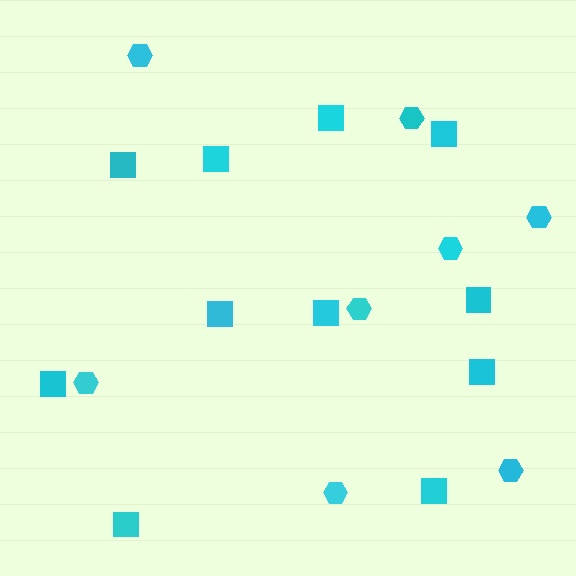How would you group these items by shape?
There are 2 groups: one group of hexagons (8) and one group of squares (11).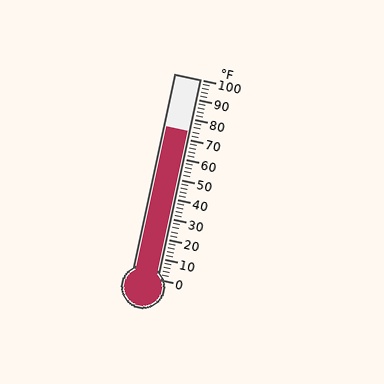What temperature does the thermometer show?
The thermometer shows approximately 74°F.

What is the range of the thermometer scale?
The thermometer scale ranges from 0°F to 100°F.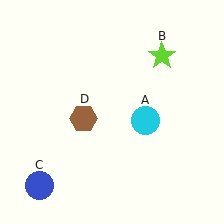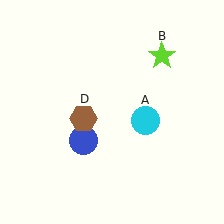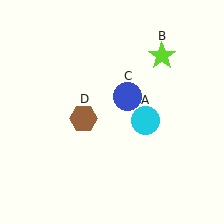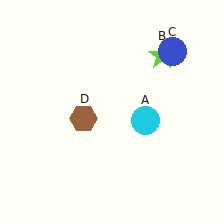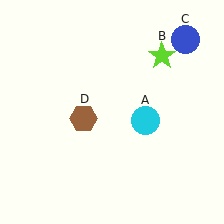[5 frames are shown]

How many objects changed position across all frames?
1 object changed position: blue circle (object C).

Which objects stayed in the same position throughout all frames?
Cyan circle (object A) and lime star (object B) and brown hexagon (object D) remained stationary.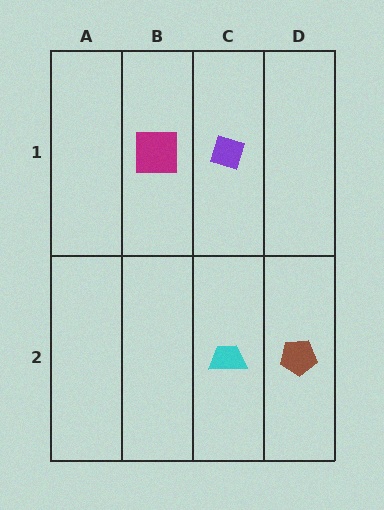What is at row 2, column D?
A brown pentagon.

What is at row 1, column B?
A magenta square.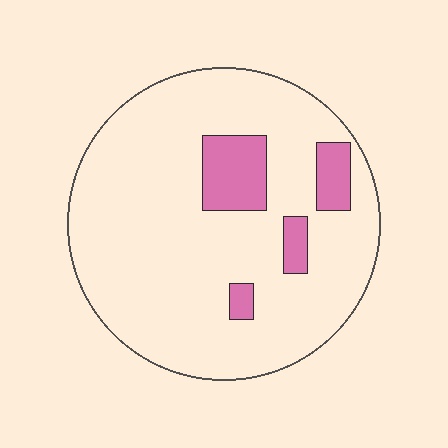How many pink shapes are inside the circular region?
4.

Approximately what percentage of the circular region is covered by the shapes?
Approximately 15%.